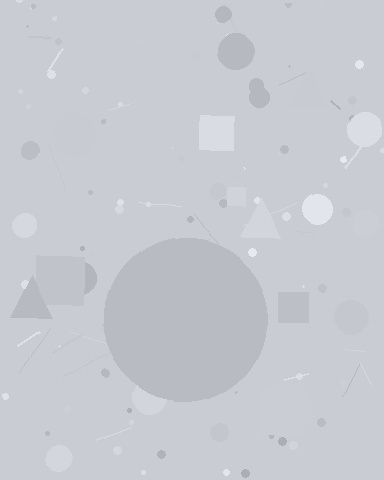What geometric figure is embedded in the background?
A circle is embedded in the background.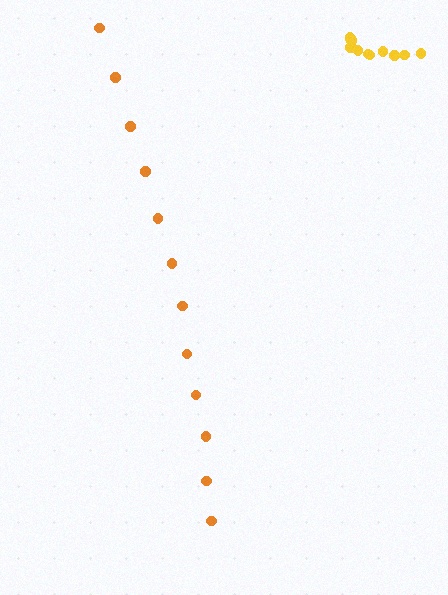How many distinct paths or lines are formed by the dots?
There are 2 distinct paths.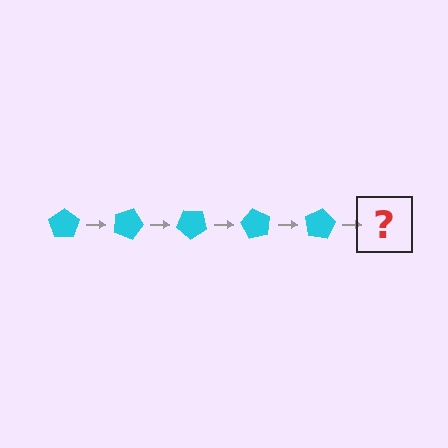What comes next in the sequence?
The next element should be a cyan pentagon rotated 100 degrees.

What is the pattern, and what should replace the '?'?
The pattern is that the pentagon rotates 20 degrees each step. The '?' should be a cyan pentagon rotated 100 degrees.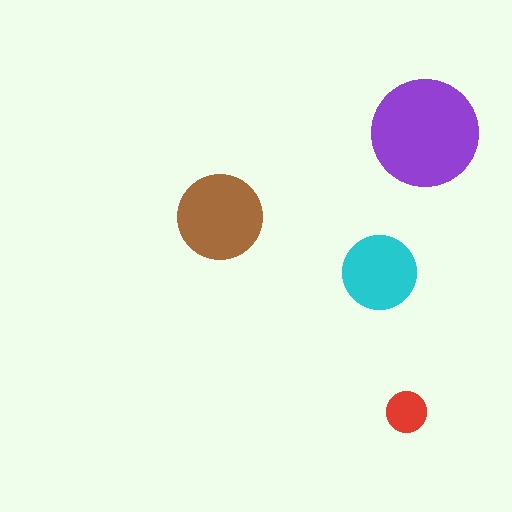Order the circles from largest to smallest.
the purple one, the brown one, the cyan one, the red one.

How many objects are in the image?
There are 4 objects in the image.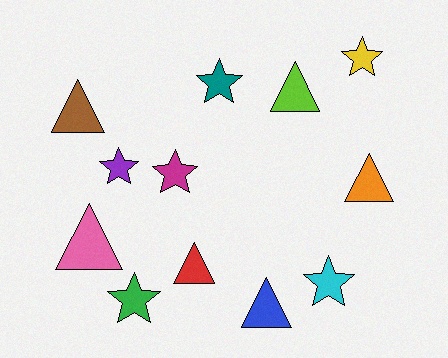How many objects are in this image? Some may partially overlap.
There are 12 objects.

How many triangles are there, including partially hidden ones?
There are 6 triangles.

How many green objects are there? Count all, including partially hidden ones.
There is 1 green object.